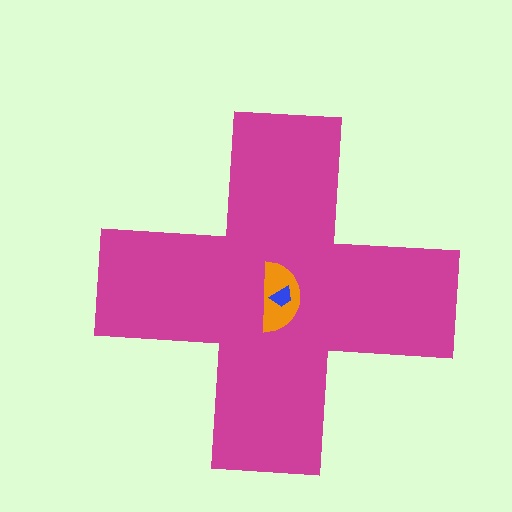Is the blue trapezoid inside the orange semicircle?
Yes.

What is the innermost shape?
The blue trapezoid.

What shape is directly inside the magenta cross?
The orange semicircle.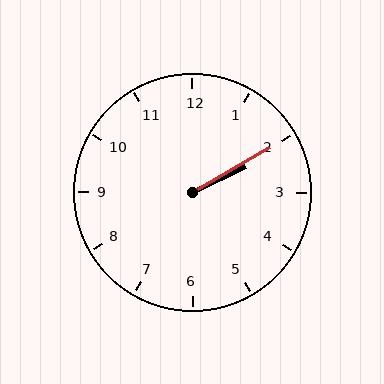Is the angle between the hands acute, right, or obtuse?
It is acute.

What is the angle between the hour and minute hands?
Approximately 5 degrees.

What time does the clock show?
2:10.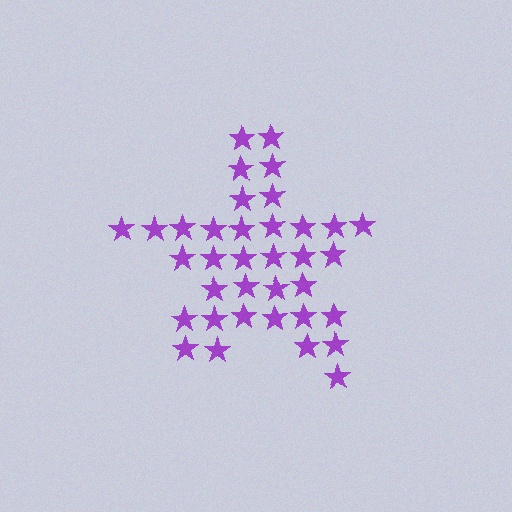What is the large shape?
The large shape is a star.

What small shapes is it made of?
It is made of small stars.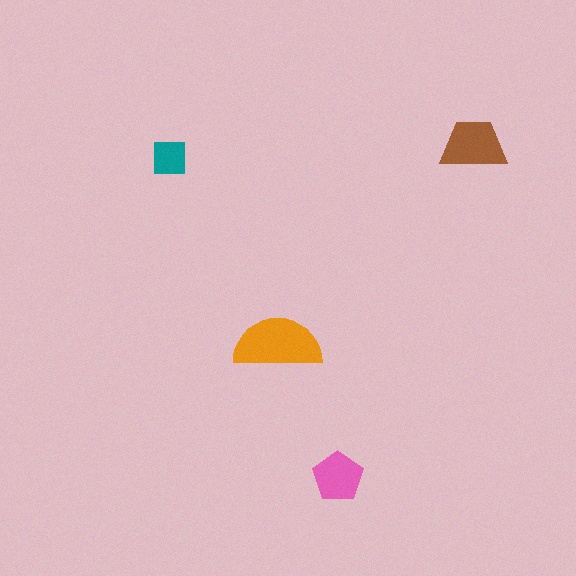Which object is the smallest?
The teal square.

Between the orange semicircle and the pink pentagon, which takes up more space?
The orange semicircle.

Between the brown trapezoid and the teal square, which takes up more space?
The brown trapezoid.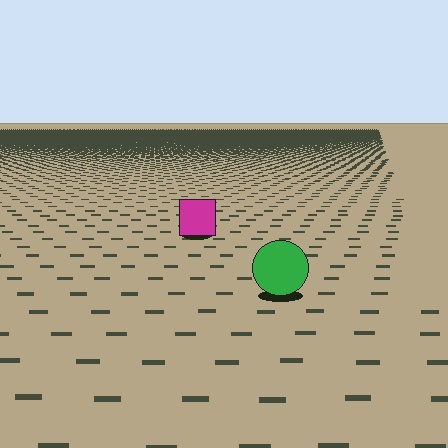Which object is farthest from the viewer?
The magenta square is farthest from the viewer. It appears smaller and the ground texture around it is denser.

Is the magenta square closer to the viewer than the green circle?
No. The green circle is closer — you can tell from the texture gradient: the ground texture is coarser near it.